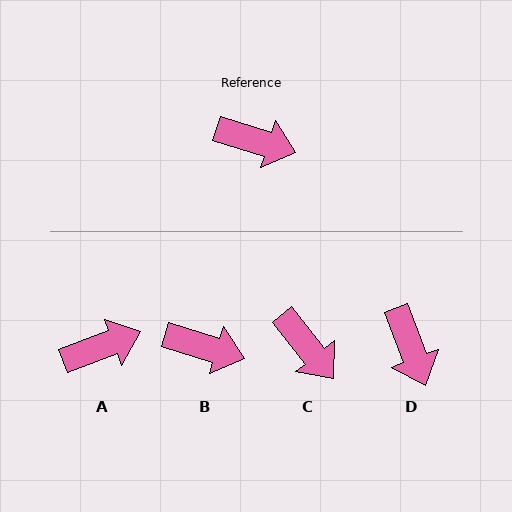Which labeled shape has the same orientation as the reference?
B.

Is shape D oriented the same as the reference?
No, it is off by about 52 degrees.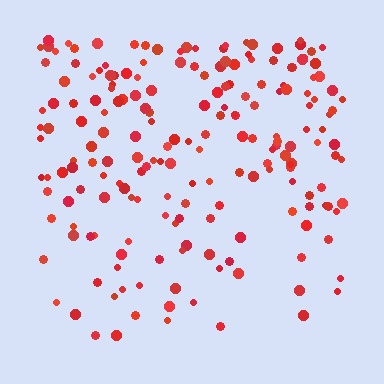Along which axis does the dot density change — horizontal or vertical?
Vertical.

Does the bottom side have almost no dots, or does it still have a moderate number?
Still a moderate number, just noticeably fewer than the top.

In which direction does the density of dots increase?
From bottom to top, with the top side densest.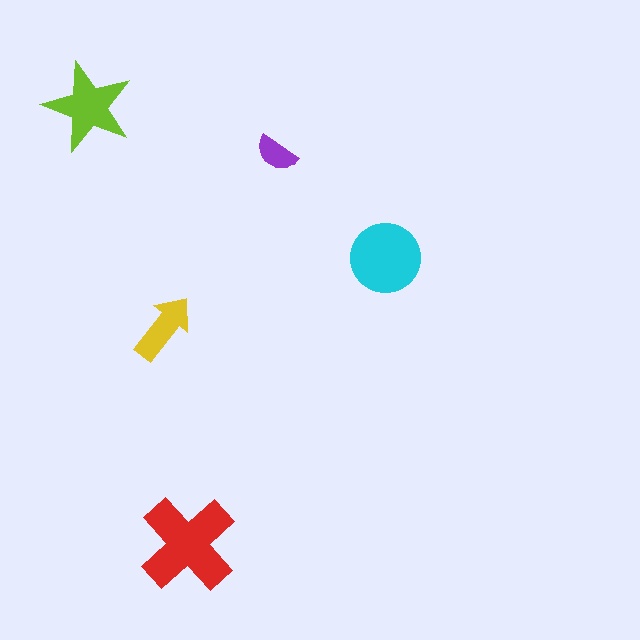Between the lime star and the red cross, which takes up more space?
The red cross.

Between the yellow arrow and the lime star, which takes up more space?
The lime star.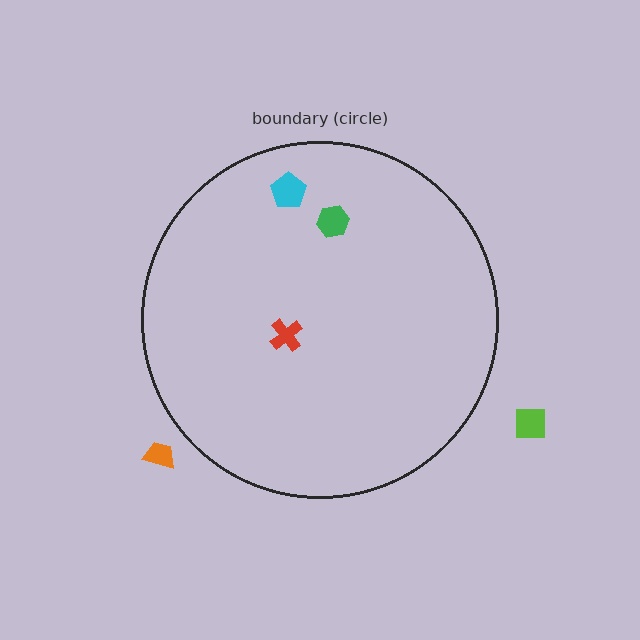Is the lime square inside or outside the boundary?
Outside.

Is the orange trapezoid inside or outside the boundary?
Outside.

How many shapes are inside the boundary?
3 inside, 2 outside.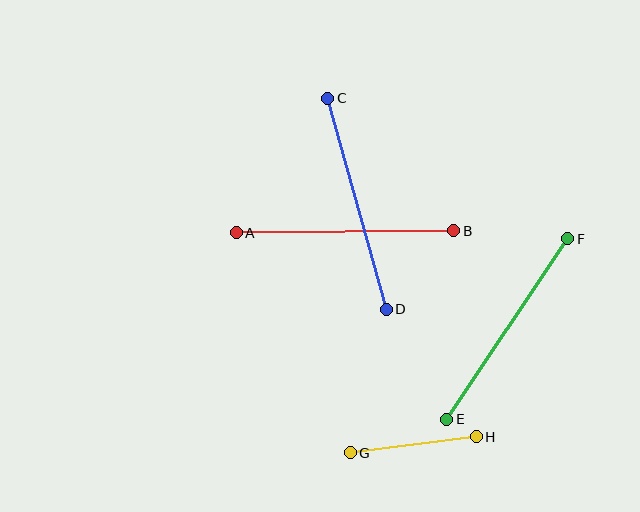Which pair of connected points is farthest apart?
Points C and D are farthest apart.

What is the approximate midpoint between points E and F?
The midpoint is at approximately (507, 329) pixels.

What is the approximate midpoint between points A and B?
The midpoint is at approximately (345, 232) pixels.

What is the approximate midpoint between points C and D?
The midpoint is at approximately (357, 204) pixels.